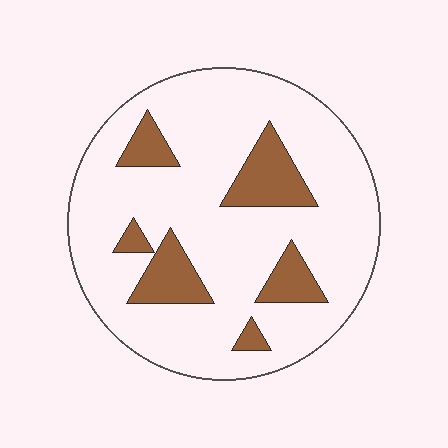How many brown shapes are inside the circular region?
6.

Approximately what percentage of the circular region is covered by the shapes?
Approximately 20%.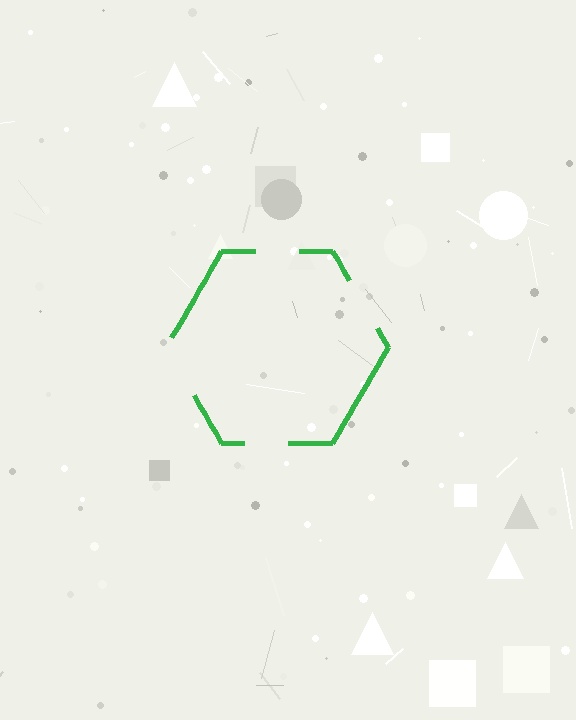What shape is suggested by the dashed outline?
The dashed outline suggests a hexagon.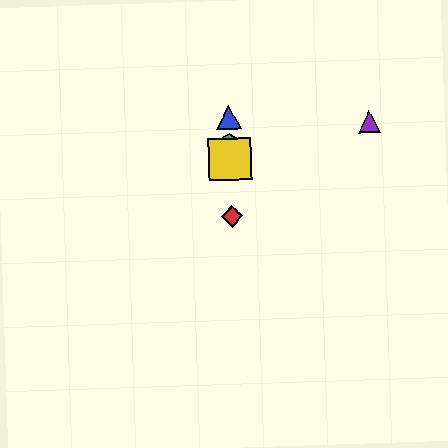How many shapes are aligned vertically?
4 shapes (the red diamond, the blue triangle, the green hexagon, the yellow square) are aligned vertically.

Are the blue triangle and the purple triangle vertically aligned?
No, the blue triangle is at x≈229 and the purple triangle is at x≈369.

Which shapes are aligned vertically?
The red diamond, the blue triangle, the green hexagon, the yellow square are aligned vertically.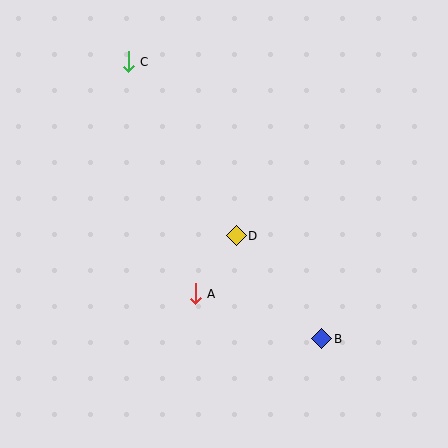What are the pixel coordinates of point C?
Point C is at (128, 62).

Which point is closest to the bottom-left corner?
Point A is closest to the bottom-left corner.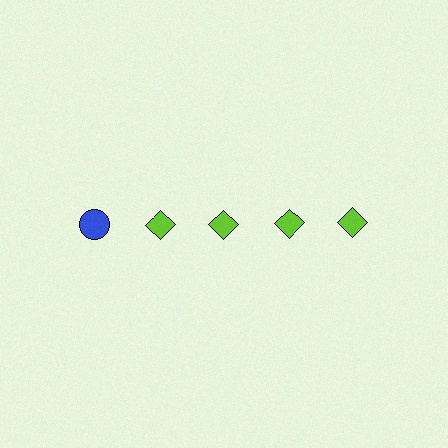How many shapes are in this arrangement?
There are 5 shapes arranged in a grid pattern.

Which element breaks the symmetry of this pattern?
The blue circle in the top row, leftmost column breaks the symmetry. All other shapes are lime diamonds.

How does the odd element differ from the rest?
It differs in both color (blue instead of lime) and shape (circle instead of diamond).